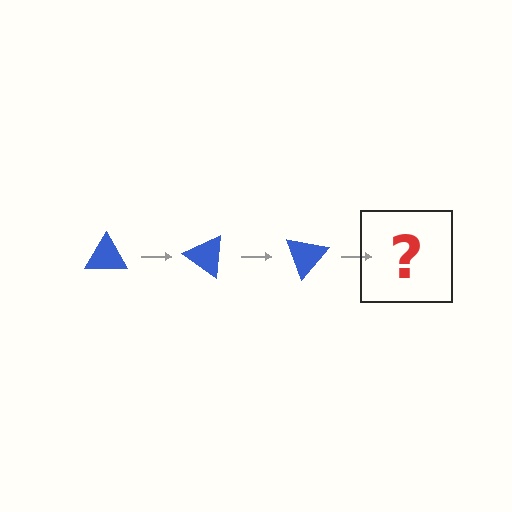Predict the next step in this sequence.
The next step is a blue triangle rotated 105 degrees.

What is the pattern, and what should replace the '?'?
The pattern is that the triangle rotates 35 degrees each step. The '?' should be a blue triangle rotated 105 degrees.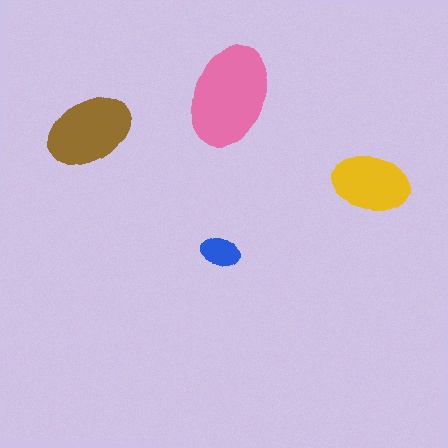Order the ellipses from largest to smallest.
the pink one, the brown one, the yellow one, the blue one.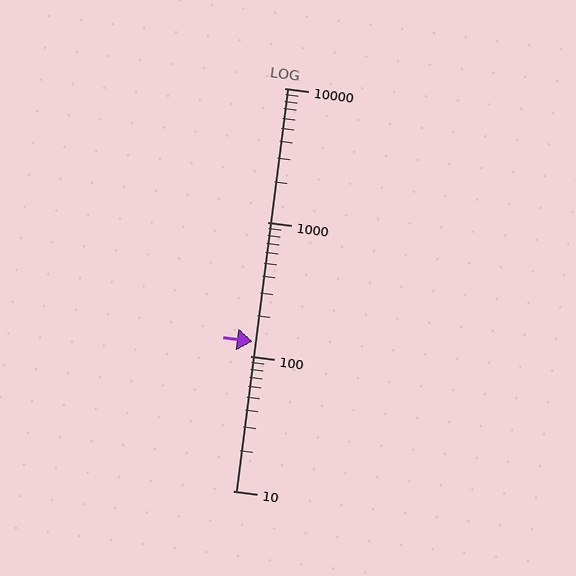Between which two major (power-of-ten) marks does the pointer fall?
The pointer is between 100 and 1000.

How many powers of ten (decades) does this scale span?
The scale spans 3 decades, from 10 to 10000.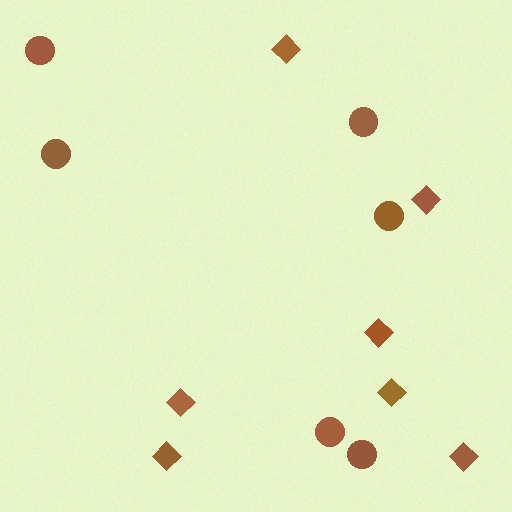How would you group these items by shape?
There are 2 groups: one group of circles (6) and one group of diamonds (7).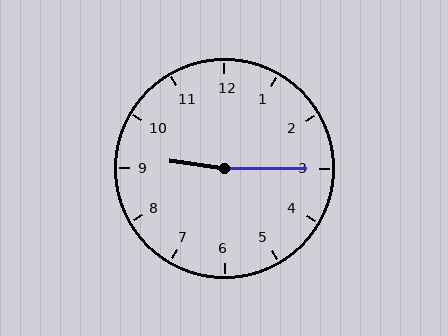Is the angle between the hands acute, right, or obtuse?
It is obtuse.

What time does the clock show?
9:15.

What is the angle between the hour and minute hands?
Approximately 172 degrees.